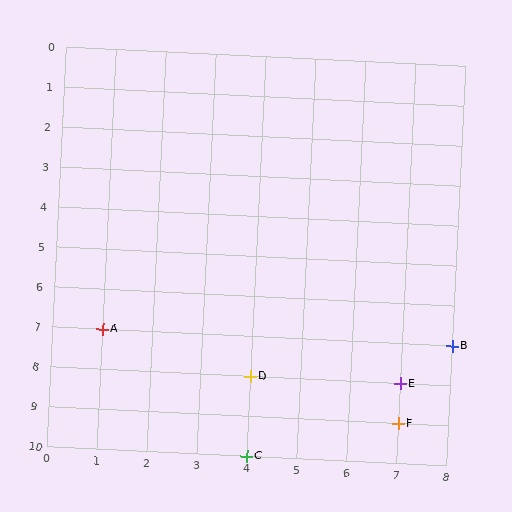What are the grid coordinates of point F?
Point F is at grid coordinates (7, 9).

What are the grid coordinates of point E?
Point E is at grid coordinates (7, 8).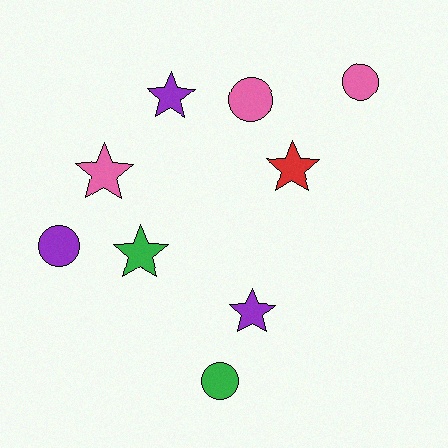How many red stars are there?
There is 1 red star.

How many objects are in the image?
There are 9 objects.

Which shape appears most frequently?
Star, with 5 objects.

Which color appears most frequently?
Pink, with 3 objects.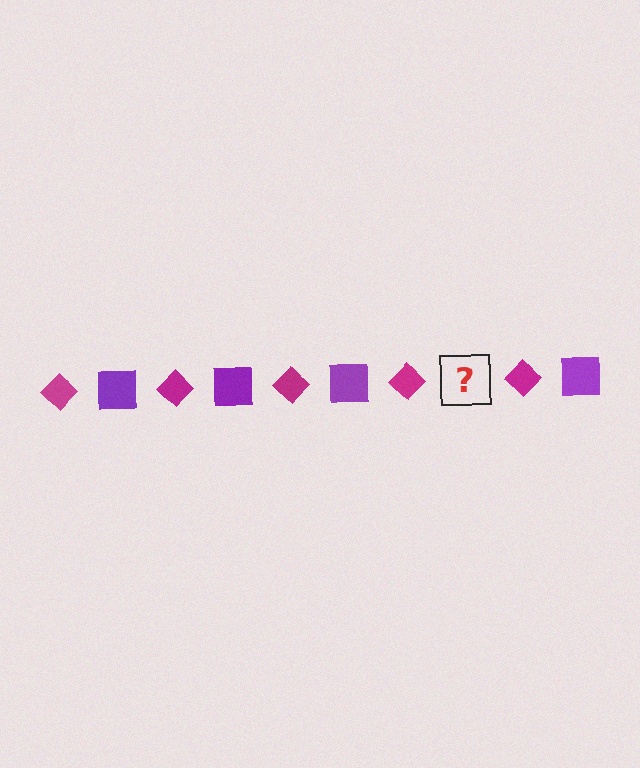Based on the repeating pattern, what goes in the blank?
The blank should be a purple square.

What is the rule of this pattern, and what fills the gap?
The rule is that the pattern alternates between magenta diamond and purple square. The gap should be filled with a purple square.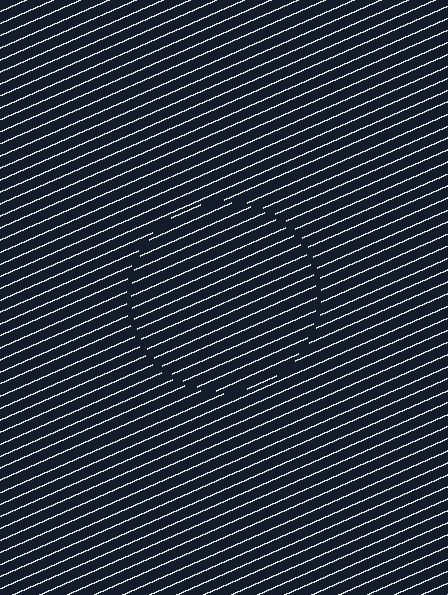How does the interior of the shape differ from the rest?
The interior of the shape contains the same grating, shifted by half a period — the contour is defined by the phase discontinuity where line-ends from the inner and outer gratings abut.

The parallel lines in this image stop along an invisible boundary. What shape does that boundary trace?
An illusory circle. The interior of the shape contains the same grating, shifted by half a period — the contour is defined by the phase discontinuity where line-ends from the inner and outer gratings abut.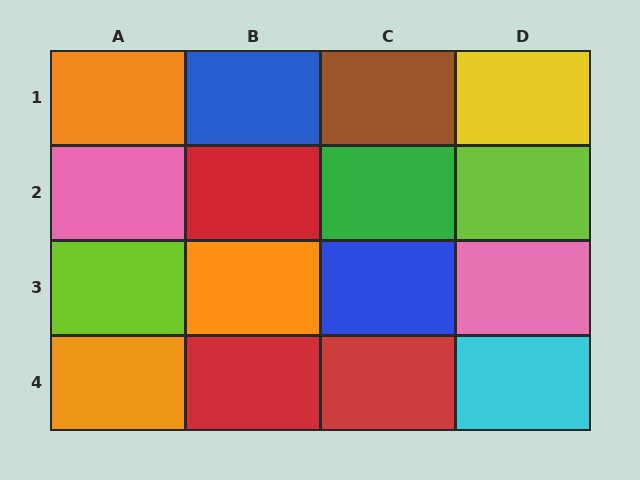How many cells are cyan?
1 cell is cyan.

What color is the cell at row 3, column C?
Blue.